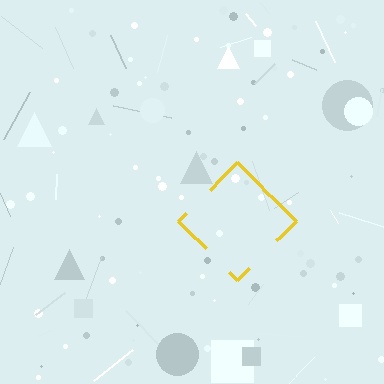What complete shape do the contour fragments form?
The contour fragments form a diamond.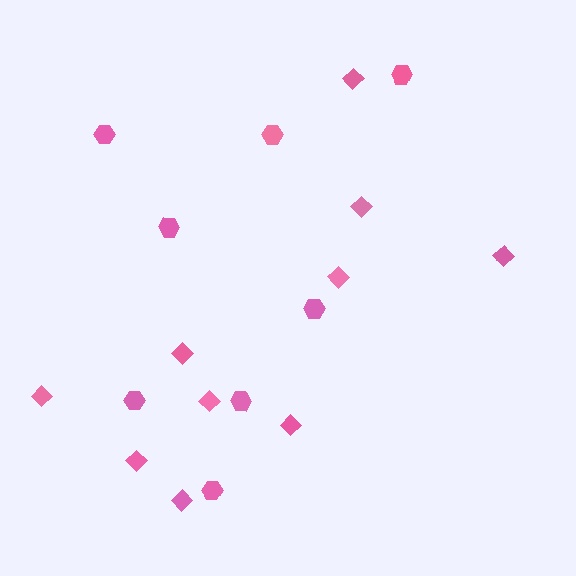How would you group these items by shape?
There are 2 groups: one group of diamonds (10) and one group of hexagons (8).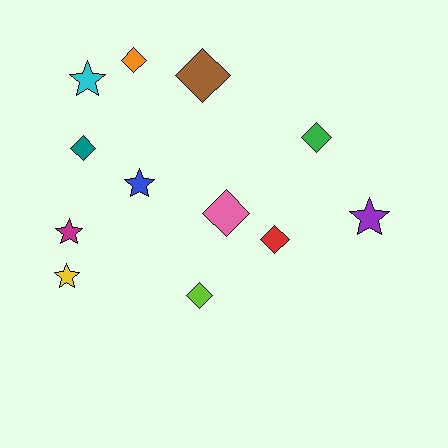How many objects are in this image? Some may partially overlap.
There are 12 objects.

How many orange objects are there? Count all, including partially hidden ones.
There is 1 orange object.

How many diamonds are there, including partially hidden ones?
There are 7 diamonds.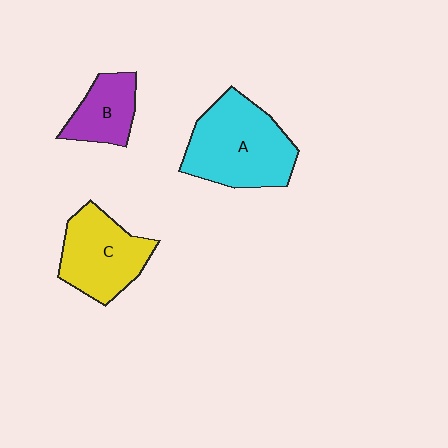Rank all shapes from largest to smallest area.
From largest to smallest: A (cyan), C (yellow), B (purple).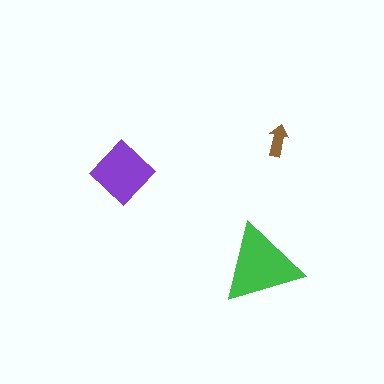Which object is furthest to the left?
The purple diamond is leftmost.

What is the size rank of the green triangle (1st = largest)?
1st.